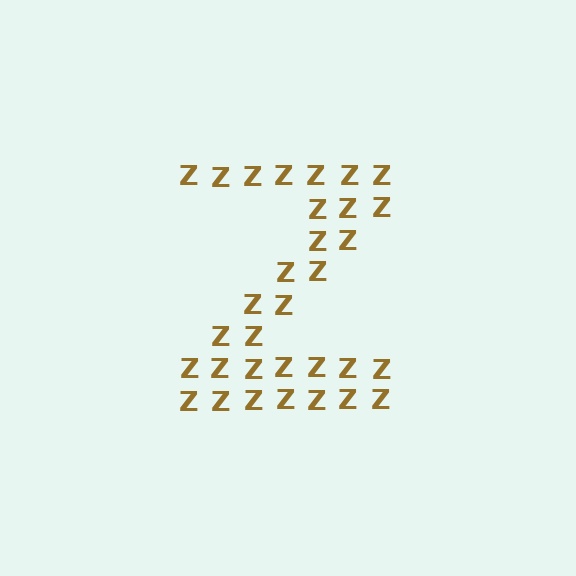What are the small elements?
The small elements are letter Z's.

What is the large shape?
The large shape is the letter Z.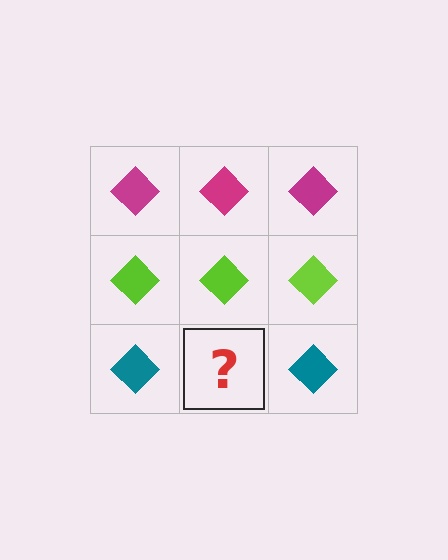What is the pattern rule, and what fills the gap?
The rule is that each row has a consistent color. The gap should be filled with a teal diamond.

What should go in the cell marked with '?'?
The missing cell should contain a teal diamond.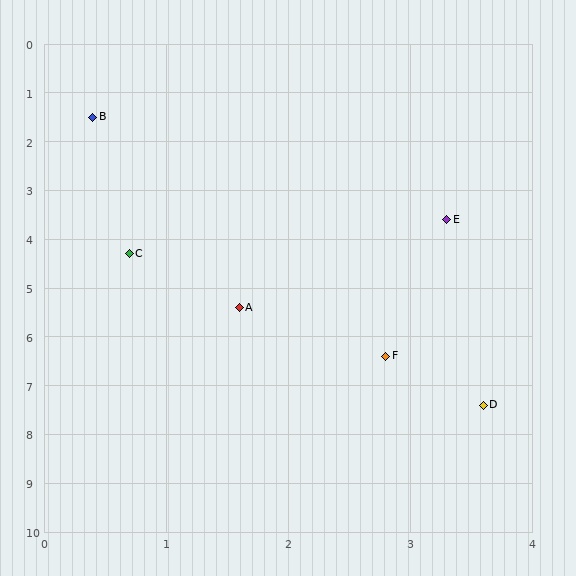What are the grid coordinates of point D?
Point D is at approximately (3.6, 7.4).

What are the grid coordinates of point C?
Point C is at approximately (0.7, 4.3).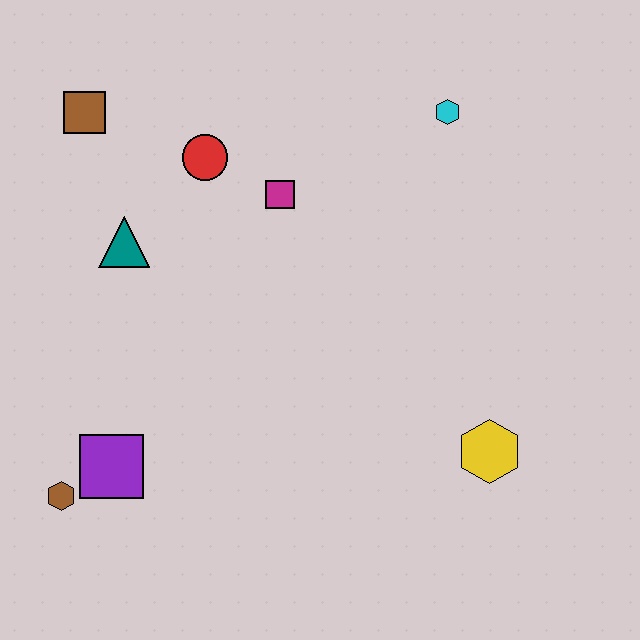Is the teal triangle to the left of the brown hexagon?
No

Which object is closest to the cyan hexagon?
The magenta square is closest to the cyan hexagon.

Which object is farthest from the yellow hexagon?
The brown square is farthest from the yellow hexagon.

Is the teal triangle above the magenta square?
No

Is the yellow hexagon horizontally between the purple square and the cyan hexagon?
No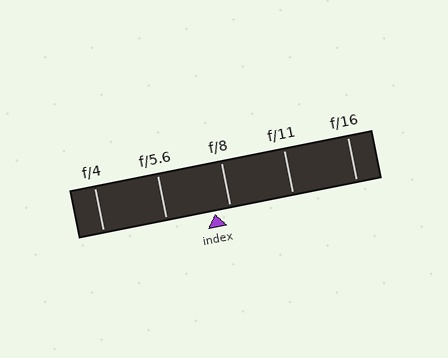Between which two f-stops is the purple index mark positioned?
The index mark is between f/5.6 and f/8.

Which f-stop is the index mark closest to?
The index mark is closest to f/8.